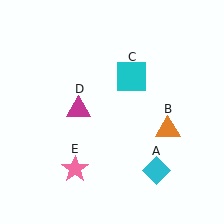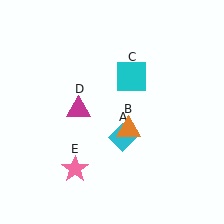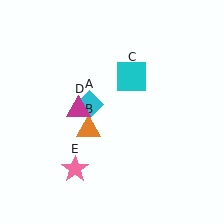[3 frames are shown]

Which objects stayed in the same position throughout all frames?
Cyan square (object C) and magenta triangle (object D) and pink star (object E) remained stationary.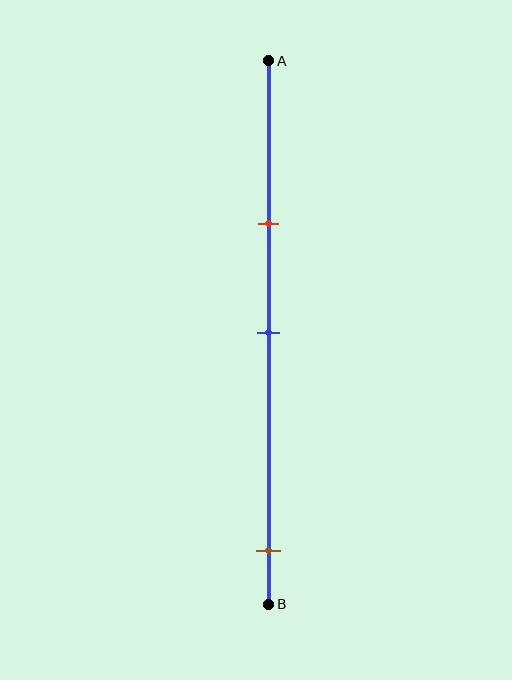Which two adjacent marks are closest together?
The red and blue marks are the closest adjacent pair.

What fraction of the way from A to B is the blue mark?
The blue mark is approximately 50% (0.5) of the way from A to B.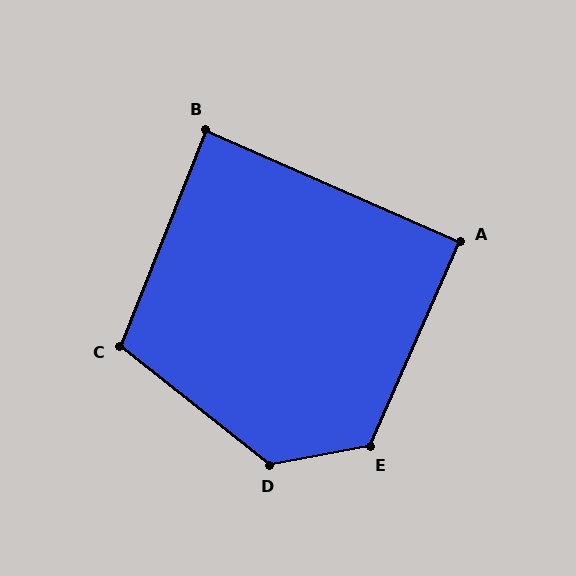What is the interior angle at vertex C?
Approximately 107 degrees (obtuse).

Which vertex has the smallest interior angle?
B, at approximately 88 degrees.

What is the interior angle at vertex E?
Approximately 124 degrees (obtuse).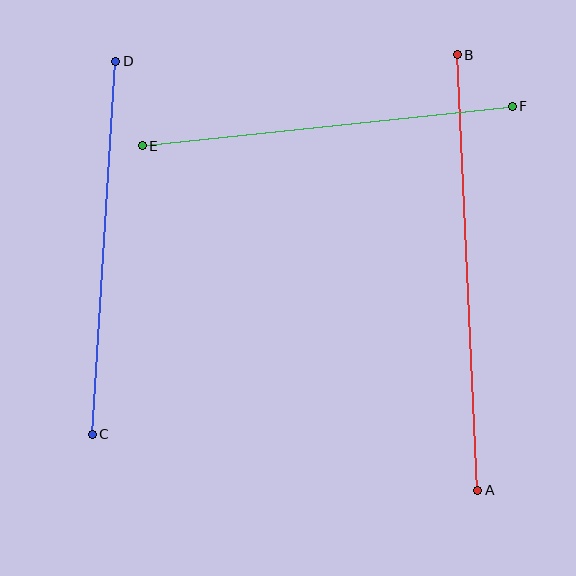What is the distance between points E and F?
The distance is approximately 372 pixels.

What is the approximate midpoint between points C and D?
The midpoint is at approximately (104, 248) pixels.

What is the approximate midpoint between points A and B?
The midpoint is at approximately (467, 273) pixels.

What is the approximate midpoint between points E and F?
The midpoint is at approximately (327, 126) pixels.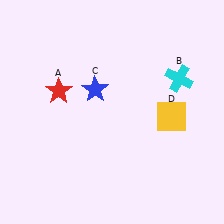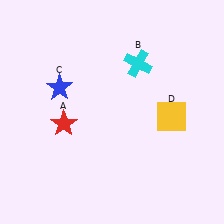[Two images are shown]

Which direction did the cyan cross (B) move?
The cyan cross (B) moved left.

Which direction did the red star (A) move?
The red star (A) moved down.